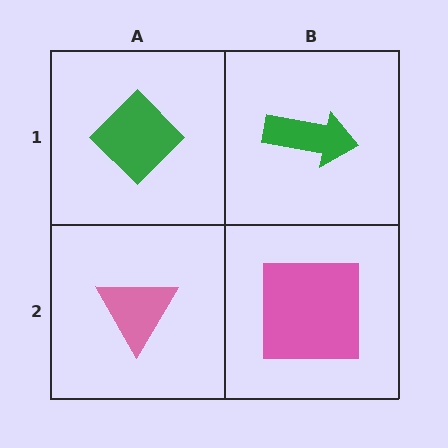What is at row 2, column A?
A pink triangle.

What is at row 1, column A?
A green diamond.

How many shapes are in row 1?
2 shapes.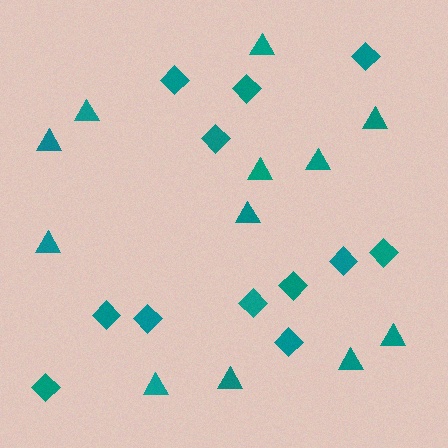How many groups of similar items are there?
There are 2 groups: one group of triangles (12) and one group of diamonds (12).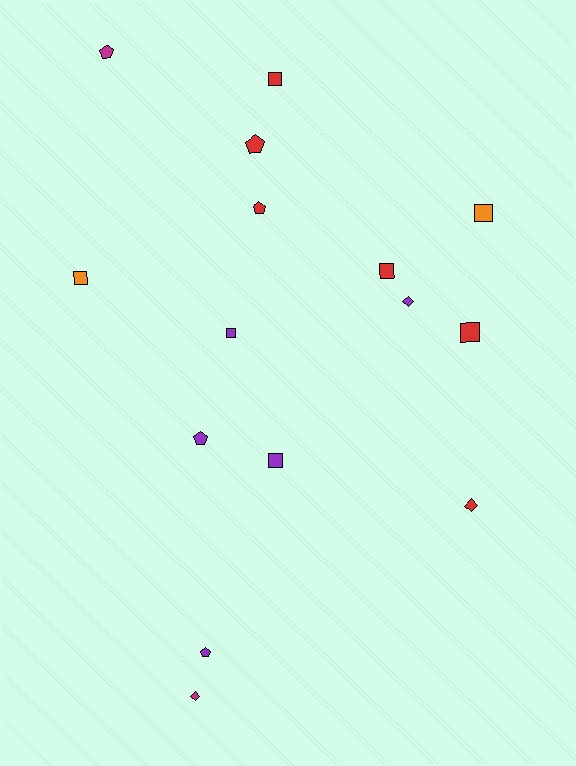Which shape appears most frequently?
Square, with 7 objects.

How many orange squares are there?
There are 2 orange squares.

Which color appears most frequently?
Red, with 6 objects.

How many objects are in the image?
There are 15 objects.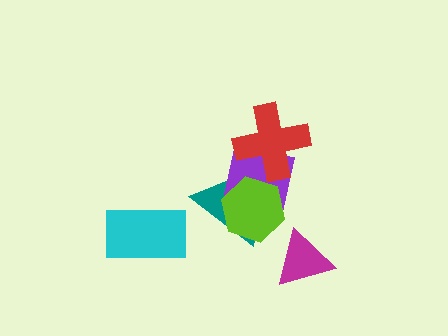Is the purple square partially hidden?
Yes, it is partially covered by another shape.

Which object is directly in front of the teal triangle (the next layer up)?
The purple square is directly in front of the teal triangle.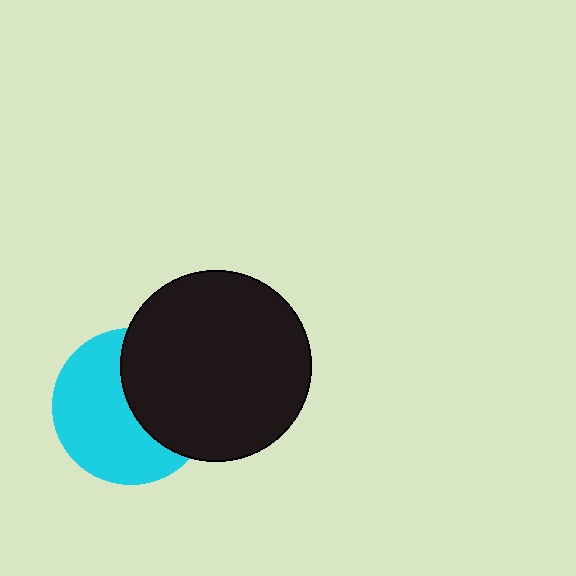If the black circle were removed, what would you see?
You would see the complete cyan circle.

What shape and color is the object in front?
The object in front is a black circle.